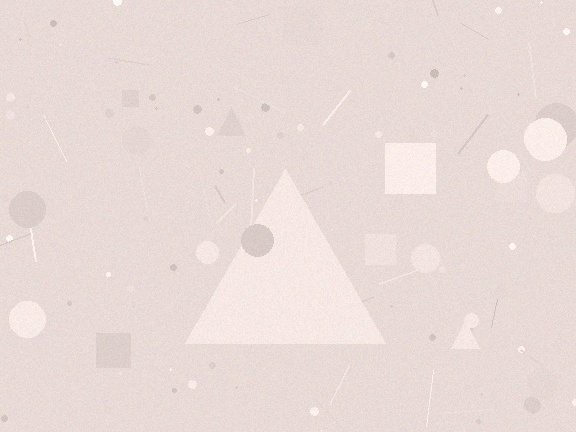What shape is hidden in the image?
A triangle is hidden in the image.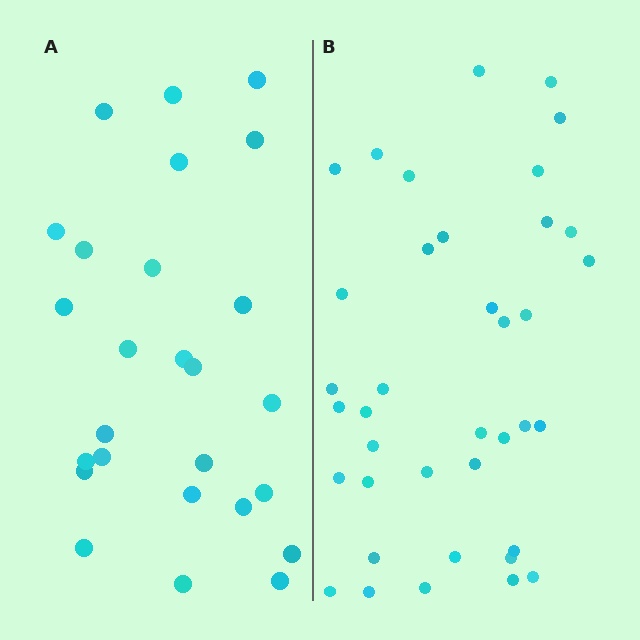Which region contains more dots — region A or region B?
Region B (the right region) has more dots.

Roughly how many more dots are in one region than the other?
Region B has roughly 12 or so more dots than region A.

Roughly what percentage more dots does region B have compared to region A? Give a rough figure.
About 45% more.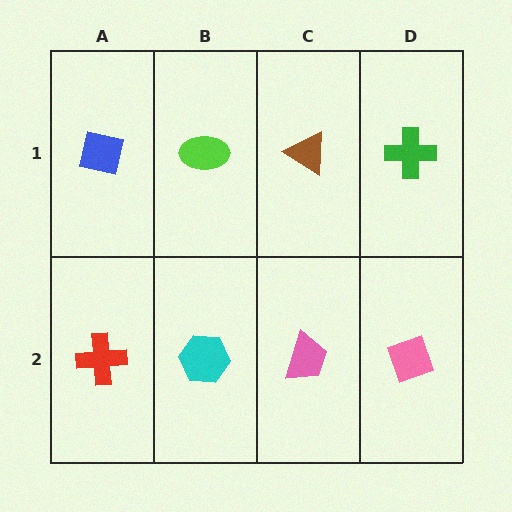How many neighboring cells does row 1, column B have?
3.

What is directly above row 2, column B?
A lime ellipse.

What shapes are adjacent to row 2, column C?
A brown triangle (row 1, column C), a cyan hexagon (row 2, column B), a pink diamond (row 2, column D).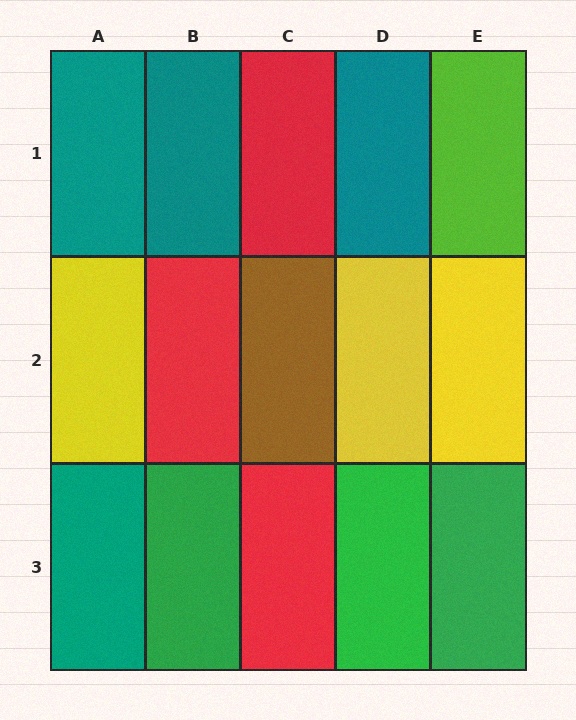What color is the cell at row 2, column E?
Yellow.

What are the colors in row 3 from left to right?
Teal, green, red, green, green.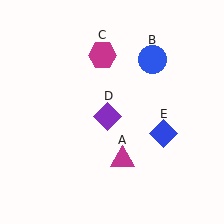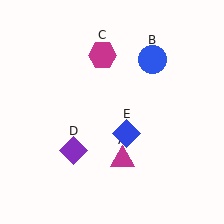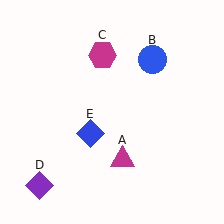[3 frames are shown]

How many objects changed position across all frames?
2 objects changed position: purple diamond (object D), blue diamond (object E).